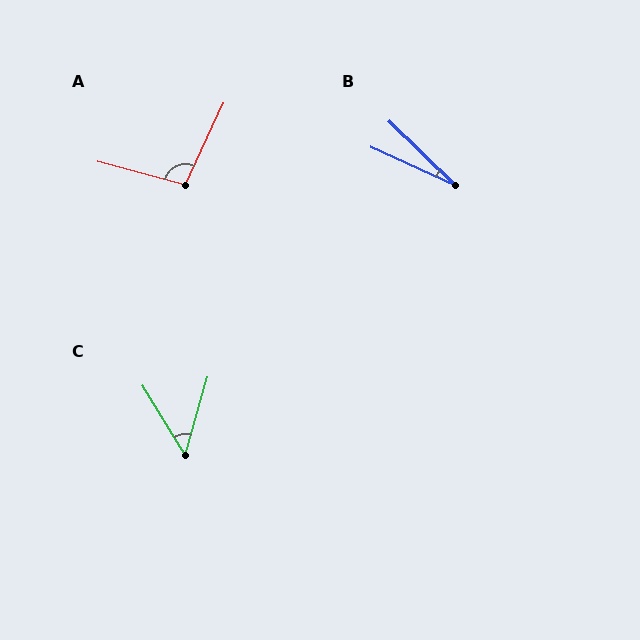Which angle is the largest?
A, at approximately 99 degrees.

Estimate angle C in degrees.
Approximately 48 degrees.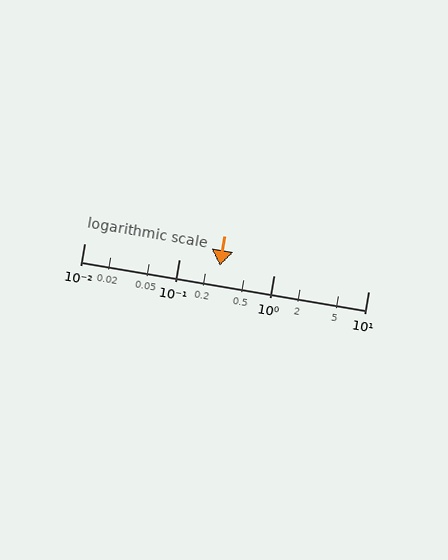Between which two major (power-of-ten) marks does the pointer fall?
The pointer is between 0.1 and 1.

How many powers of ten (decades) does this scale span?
The scale spans 3 decades, from 0.01 to 10.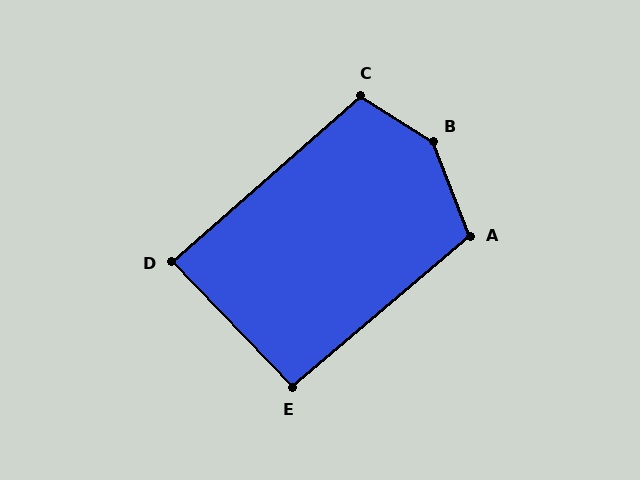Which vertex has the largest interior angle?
B, at approximately 144 degrees.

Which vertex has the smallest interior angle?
D, at approximately 87 degrees.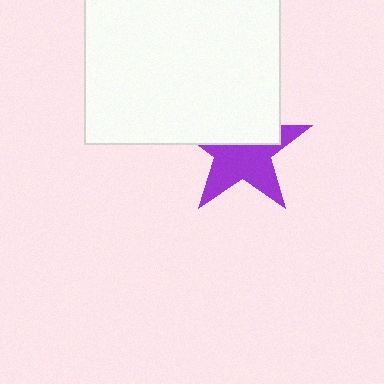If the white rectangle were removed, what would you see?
You would see the complete purple star.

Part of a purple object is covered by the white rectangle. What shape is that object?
It is a star.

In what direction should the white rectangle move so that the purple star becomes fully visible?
The white rectangle should move up. That is the shortest direction to clear the overlap and leave the purple star fully visible.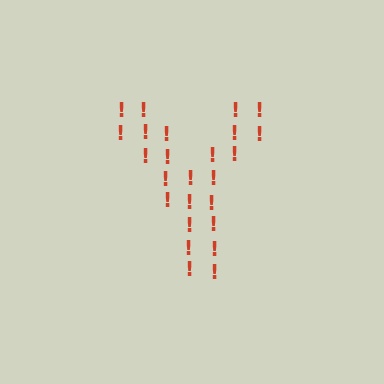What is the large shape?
The large shape is the letter Y.